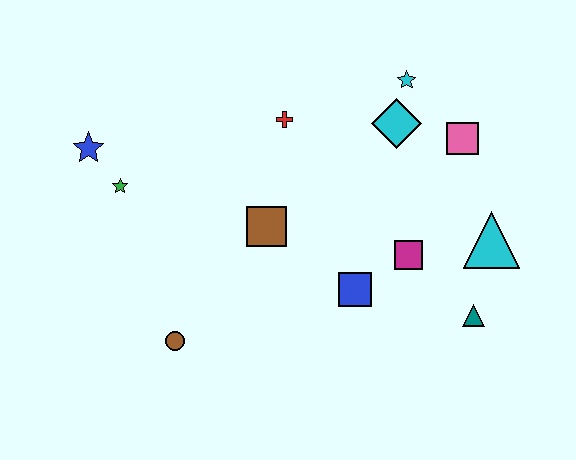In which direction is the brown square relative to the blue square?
The brown square is to the left of the blue square.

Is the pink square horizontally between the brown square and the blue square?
No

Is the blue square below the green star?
Yes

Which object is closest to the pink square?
The cyan diamond is closest to the pink square.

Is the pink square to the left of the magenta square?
No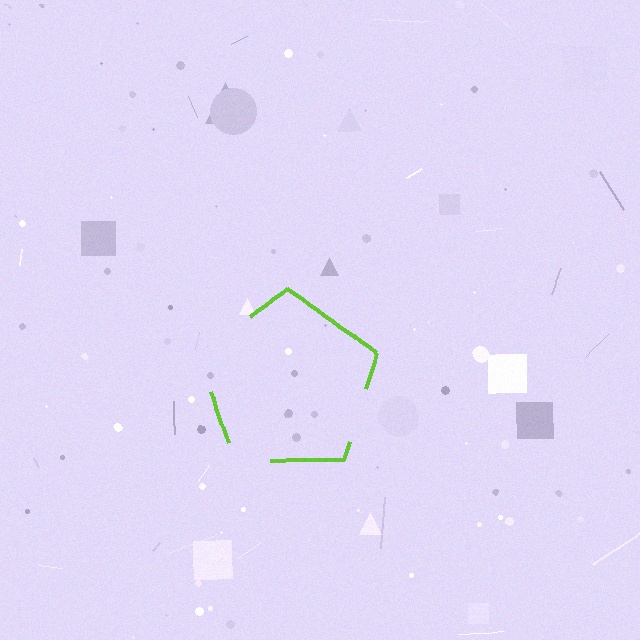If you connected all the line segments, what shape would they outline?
They would outline a pentagon.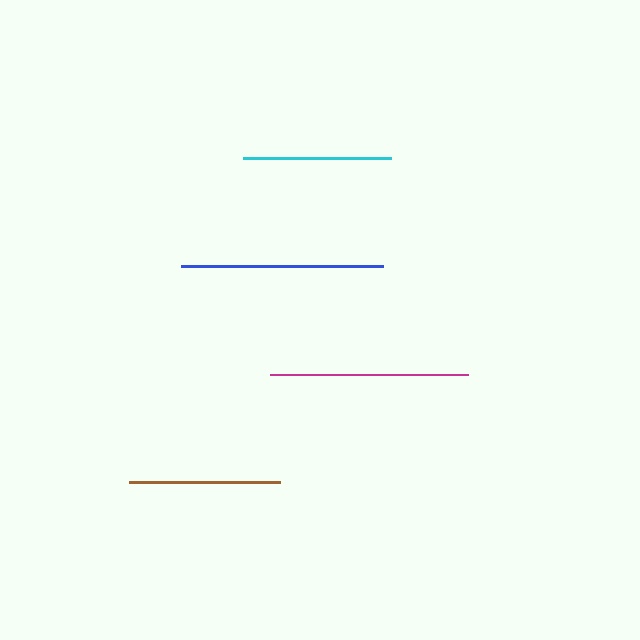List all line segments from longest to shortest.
From longest to shortest: blue, magenta, brown, cyan.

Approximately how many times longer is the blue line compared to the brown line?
The blue line is approximately 1.3 times the length of the brown line.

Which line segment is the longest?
The blue line is the longest at approximately 202 pixels.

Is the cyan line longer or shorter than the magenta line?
The magenta line is longer than the cyan line.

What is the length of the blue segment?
The blue segment is approximately 202 pixels long.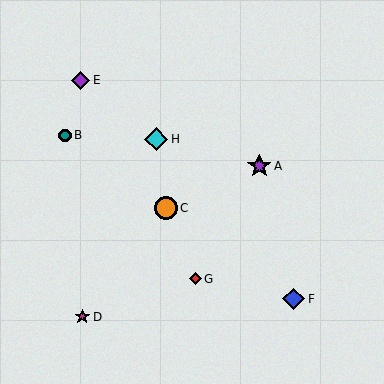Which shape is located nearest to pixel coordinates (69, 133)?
The teal circle (labeled B) at (65, 135) is nearest to that location.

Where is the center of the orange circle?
The center of the orange circle is at (166, 208).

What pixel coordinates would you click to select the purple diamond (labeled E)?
Click at (81, 80) to select the purple diamond E.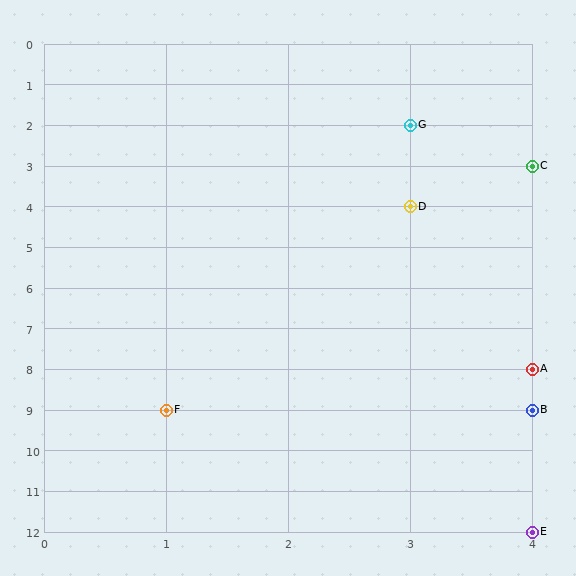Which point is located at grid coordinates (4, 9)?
Point B is at (4, 9).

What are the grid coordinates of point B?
Point B is at grid coordinates (4, 9).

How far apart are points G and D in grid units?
Points G and D are 2 rows apart.